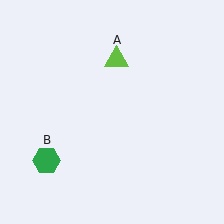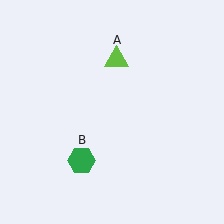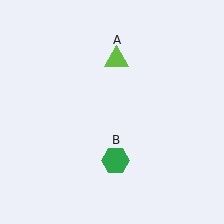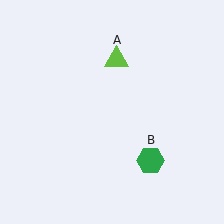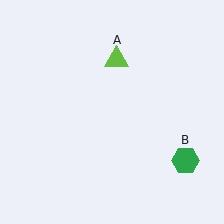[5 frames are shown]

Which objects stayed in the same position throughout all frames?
Lime triangle (object A) remained stationary.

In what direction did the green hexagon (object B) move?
The green hexagon (object B) moved right.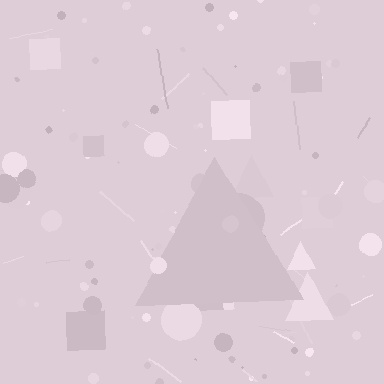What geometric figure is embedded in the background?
A triangle is embedded in the background.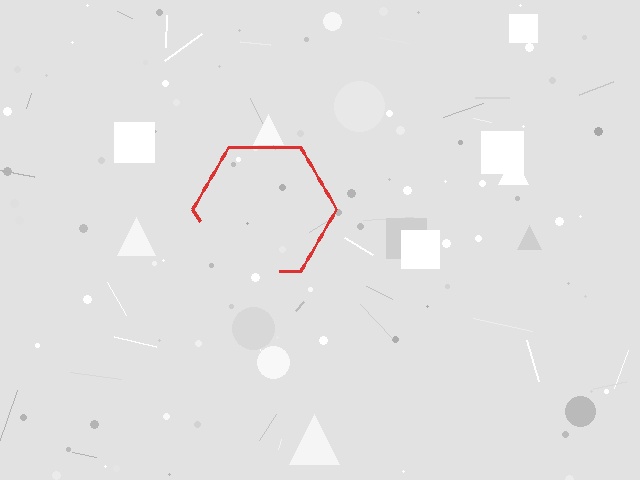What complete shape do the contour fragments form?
The contour fragments form a hexagon.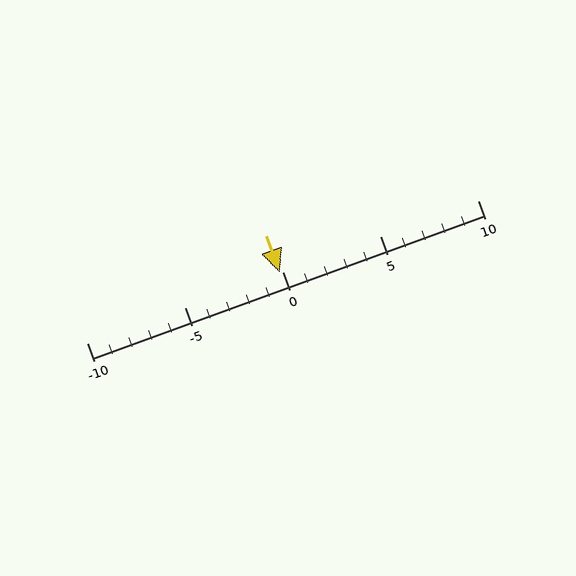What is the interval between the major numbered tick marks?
The major tick marks are spaced 5 units apart.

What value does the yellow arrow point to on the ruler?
The yellow arrow points to approximately 0.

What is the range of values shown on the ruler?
The ruler shows values from -10 to 10.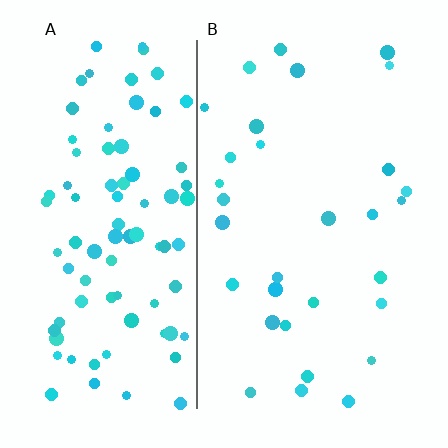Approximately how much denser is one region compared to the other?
Approximately 2.9× — region A over region B.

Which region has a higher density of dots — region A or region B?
A (the left).